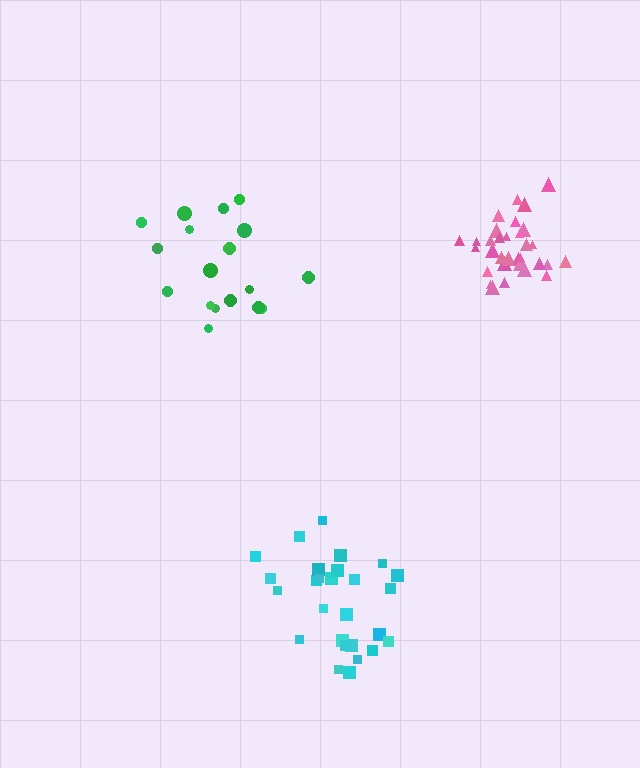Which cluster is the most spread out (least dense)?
Green.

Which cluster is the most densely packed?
Pink.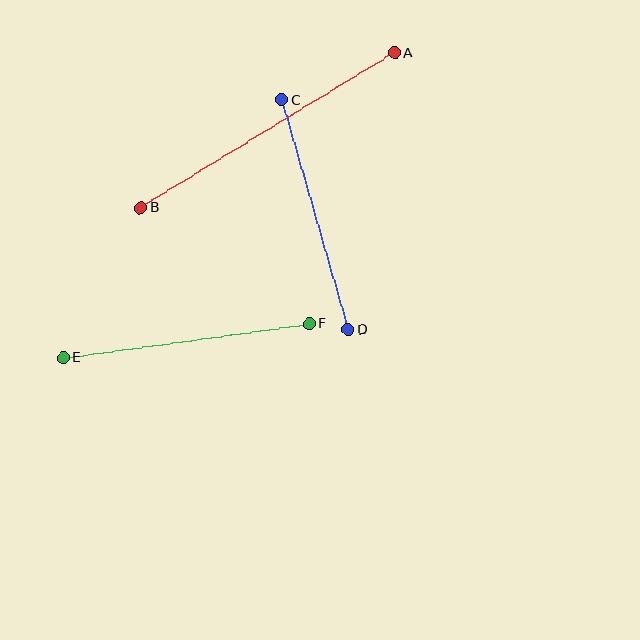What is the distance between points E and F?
The distance is approximately 248 pixels.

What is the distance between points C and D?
The distance is approximately 239 pixels.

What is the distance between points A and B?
The distance is approximately 297 pixels.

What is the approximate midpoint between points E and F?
The midpoint is at approximately (187, 341) pixels.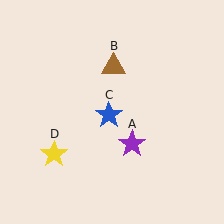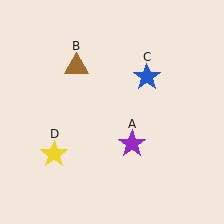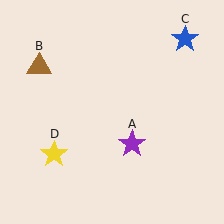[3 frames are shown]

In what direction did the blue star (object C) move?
The blue star (object C) moved up and to the right.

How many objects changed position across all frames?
2 objects changed position: brown triangle (object B), blue star (object C).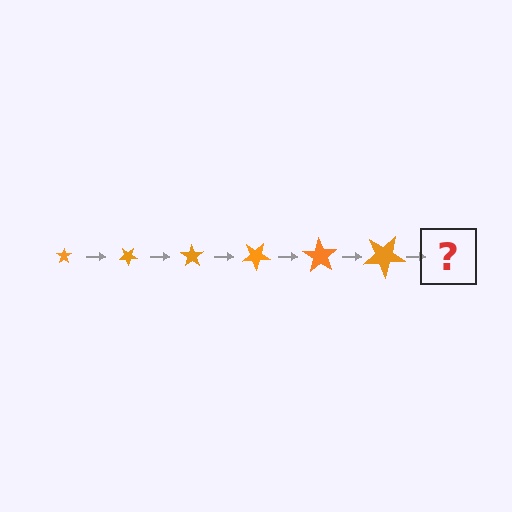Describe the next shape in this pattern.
It should be a star, larger than the previous one and rotated 210 degrees from the start.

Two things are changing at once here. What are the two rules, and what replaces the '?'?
The two rules are that the star grows larger each step and it rotates 35 degrees each step. The '?' should be a star, larger than the previous one and rotated 210 degrees from the start.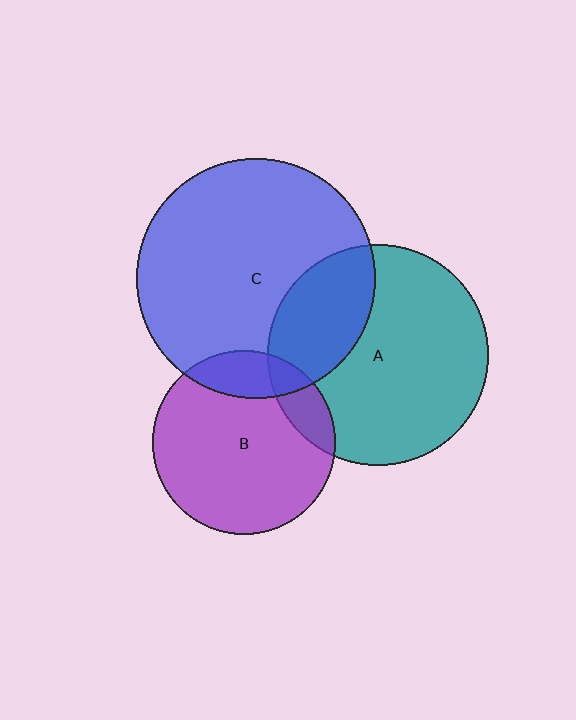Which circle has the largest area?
Circle C (blue).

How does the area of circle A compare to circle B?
Approximately 1.4 times.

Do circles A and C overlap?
Yes.